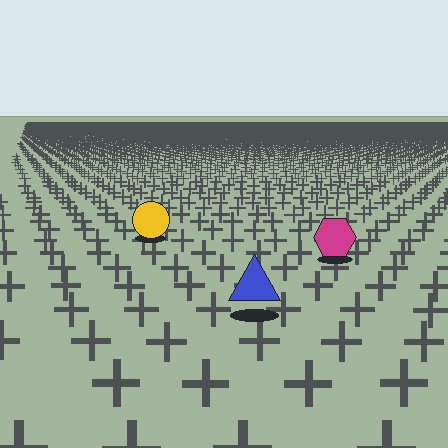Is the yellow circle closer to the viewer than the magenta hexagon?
No. The magenta hexagon is closer — you can tell from the texture gradient: the ground texture is coarser near it.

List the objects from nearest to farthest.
From nearest to farthest: the blue triangle, the magenta hexagon, the yellow circle.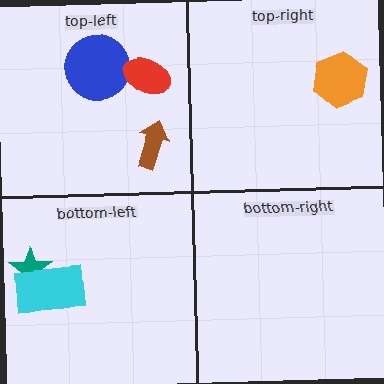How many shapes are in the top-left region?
3.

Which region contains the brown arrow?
The top-left region.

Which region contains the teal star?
The bottom-left region.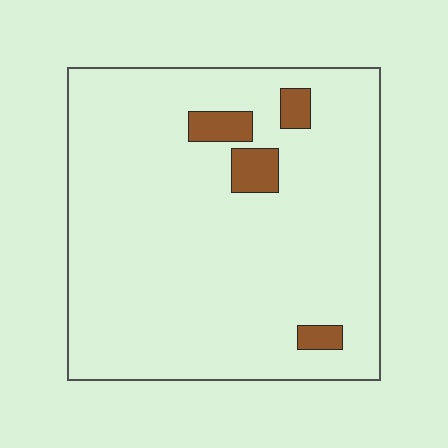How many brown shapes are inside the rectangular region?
4.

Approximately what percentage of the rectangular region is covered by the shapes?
Approximately 5%.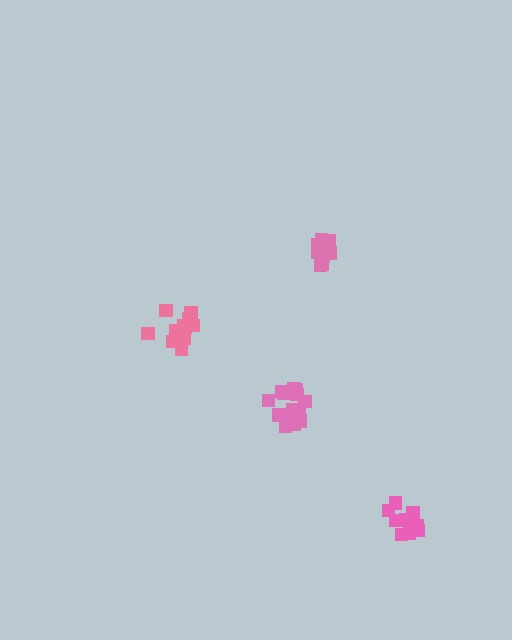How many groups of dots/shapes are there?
There are 4 groups.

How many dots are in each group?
Group 1: 14 dots, Group 2: 14 dots, Group 3: 11 dots, Group 4: 10 dots (49 total).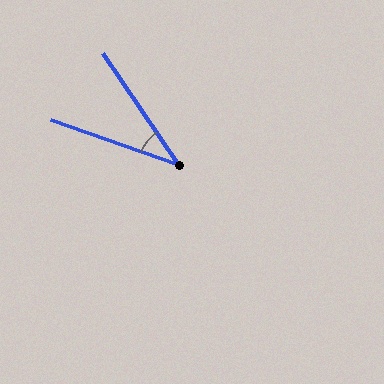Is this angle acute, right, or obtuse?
It is acute.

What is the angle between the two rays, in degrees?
Approximately 36 degrees.